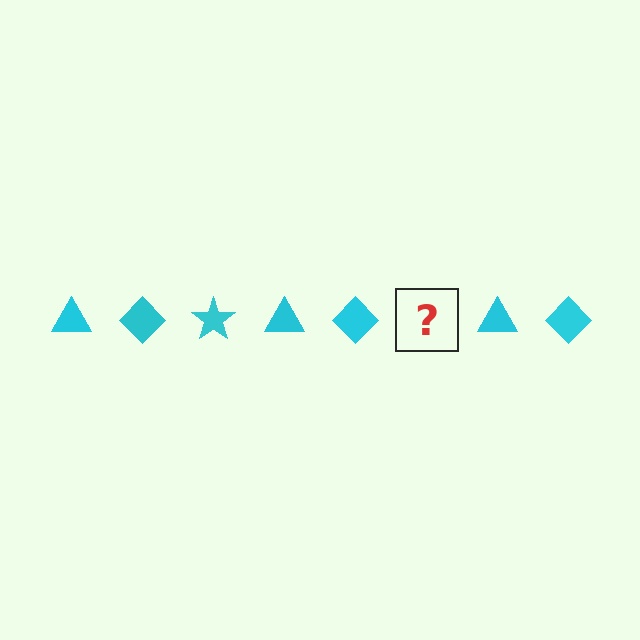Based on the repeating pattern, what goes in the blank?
The blank should be a cyan star.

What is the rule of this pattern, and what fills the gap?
The rule is that the pattern cycles through triangle, diamond, star shapes in cyan. The gap should be filled with a cyan star.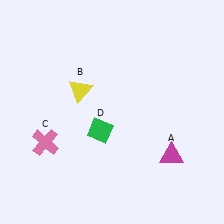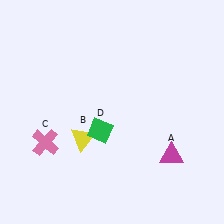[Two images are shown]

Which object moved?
The yellow triangle (B) moved down.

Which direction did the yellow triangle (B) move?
The yellow triangle (B) moved down.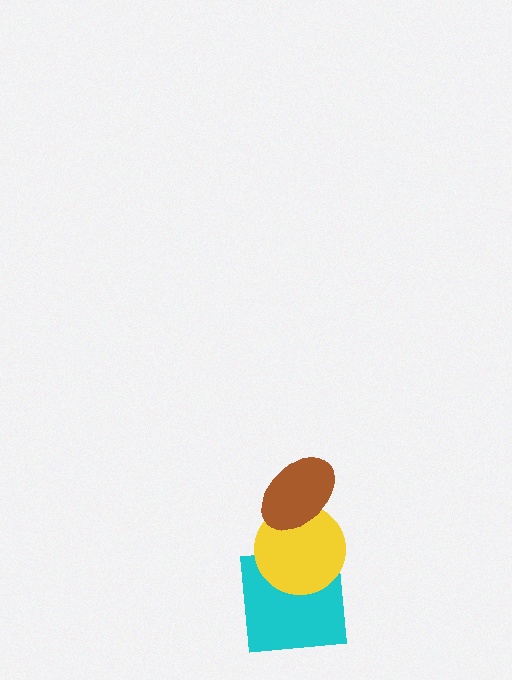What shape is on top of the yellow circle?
The brown ellipse is on top of the yellow circle.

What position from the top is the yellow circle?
The yellow circle is 2nd from the top.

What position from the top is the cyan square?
The cyan square is 3rd from the top.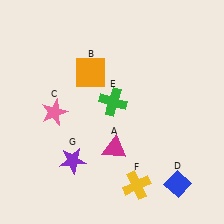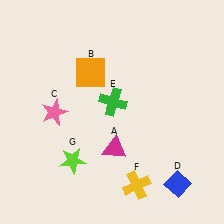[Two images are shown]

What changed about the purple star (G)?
In Image 1, G is purple. In Image 2, it changed to lime.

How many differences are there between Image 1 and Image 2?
There is 1 difference between the two images.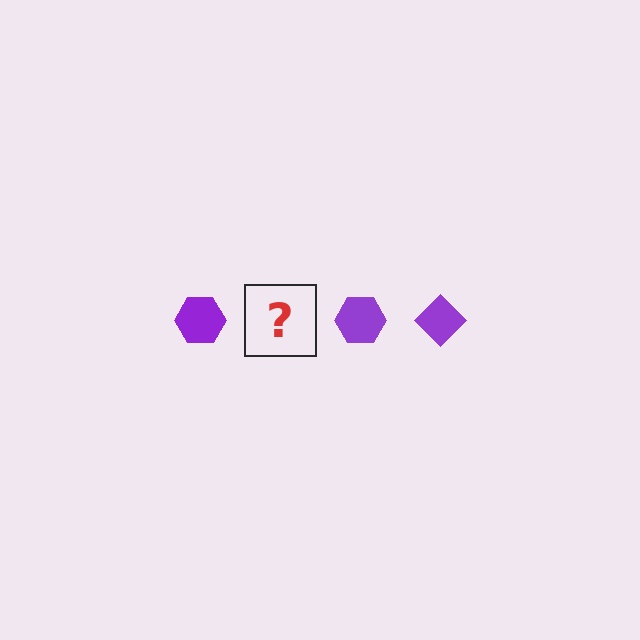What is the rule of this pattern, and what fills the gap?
The rule is that the pattern cycles through hexagon, diamond shapes in purple. The gap should be filled with a purple diamond.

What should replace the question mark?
The question mark should be replaced with a purple diamond.